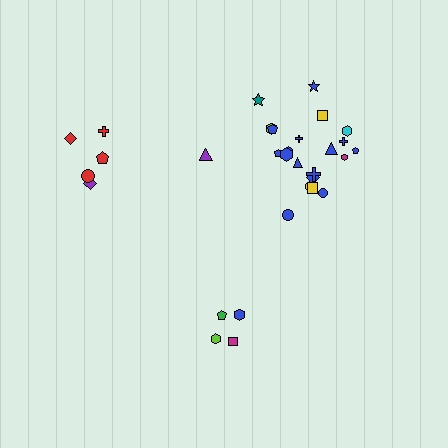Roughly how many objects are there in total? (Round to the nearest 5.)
Roughly 30 objects in total.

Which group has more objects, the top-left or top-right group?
The top-right group.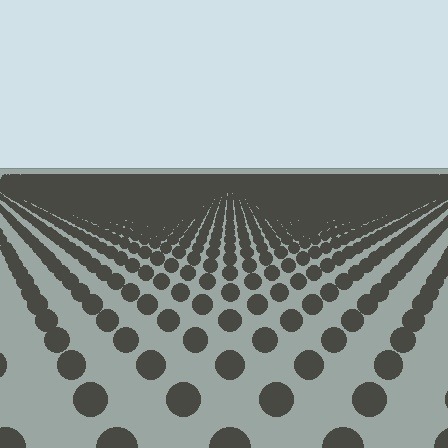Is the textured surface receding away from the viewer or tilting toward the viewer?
The surface is receding away from the viewer. Texture elements get smaller and denser toward the top.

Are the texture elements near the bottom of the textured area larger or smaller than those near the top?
Larger. Near the bottom, elements are closer to the viewer and appear at a bigger on-screen size.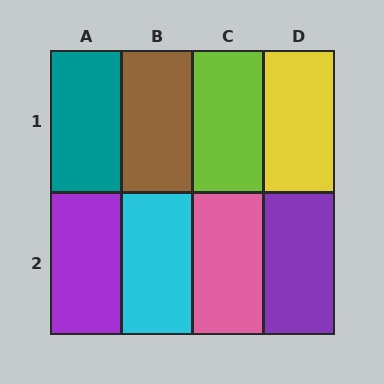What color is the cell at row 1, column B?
Brown.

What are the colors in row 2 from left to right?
Purple, cyan, pink, purple.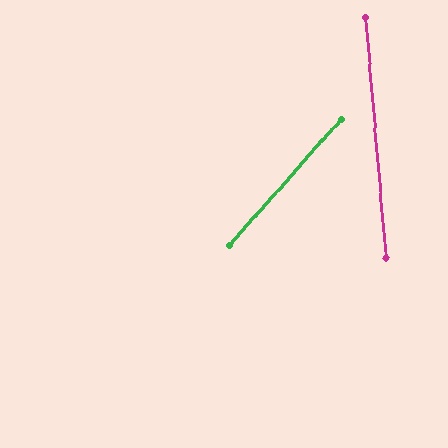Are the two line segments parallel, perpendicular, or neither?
Neither parallel nor perpendicular — they differ by about 46°.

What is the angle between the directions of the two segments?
Approximately 46 degrees.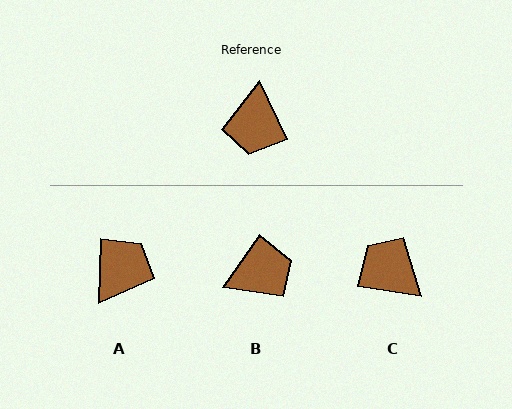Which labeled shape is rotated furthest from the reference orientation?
A, about 152 degrees away.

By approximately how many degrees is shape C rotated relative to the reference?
Approximately 125 degrees clockwise.